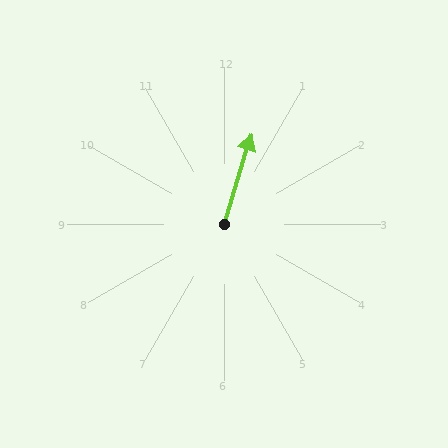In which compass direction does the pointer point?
North.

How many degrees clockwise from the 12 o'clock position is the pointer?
Approximately 17 degrees.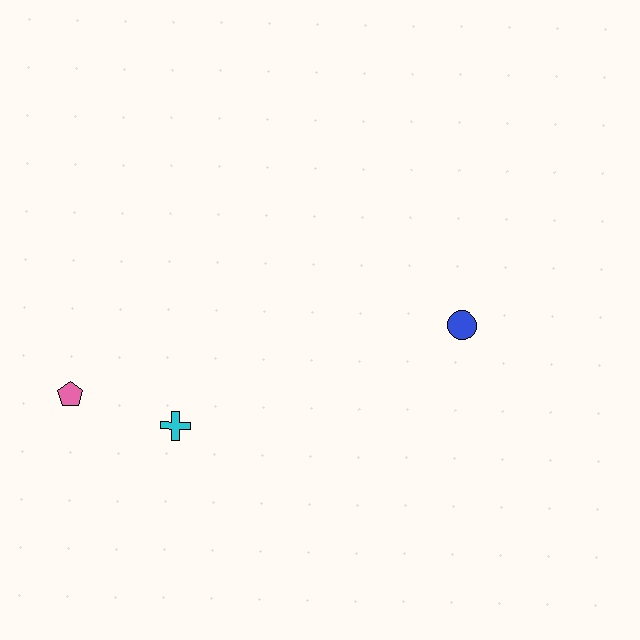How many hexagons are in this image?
There are no hexagons.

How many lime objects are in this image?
There are no lime objects.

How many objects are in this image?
There are 3 objects.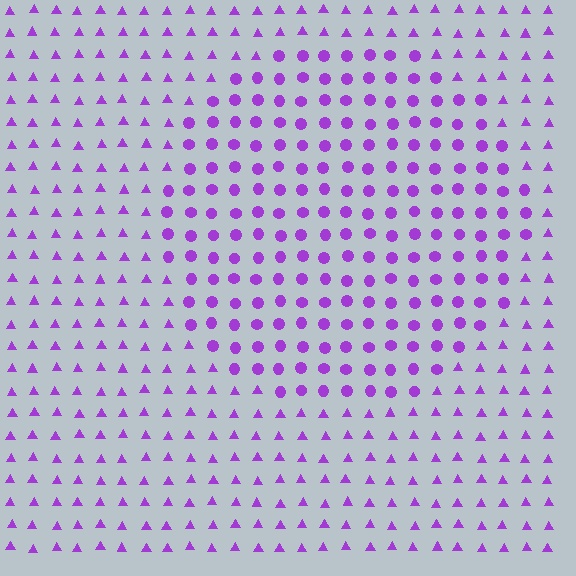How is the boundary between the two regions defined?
The boundary is defined by a change in element shape: circles inside vs. triangles outside. All elements share the same color and spacing.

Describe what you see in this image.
The image is filled with small purple elements arranged in a uniform grid. A circle-shaped region contains circles, while the surrounding area contains triangles. The boundary is defined purely by the change in element shape.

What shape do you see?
I see a circle.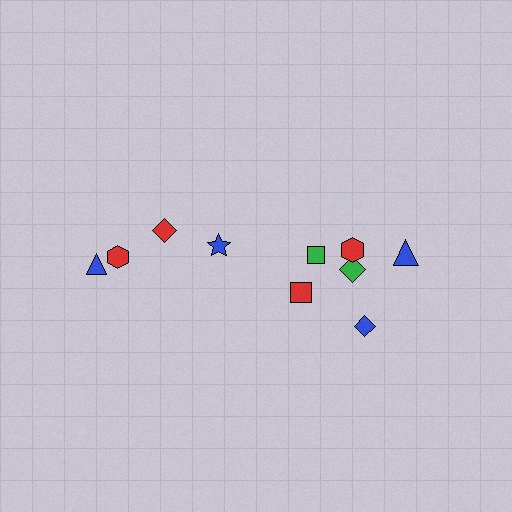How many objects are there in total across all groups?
There are 10 objects.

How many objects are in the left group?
There are 4 objects.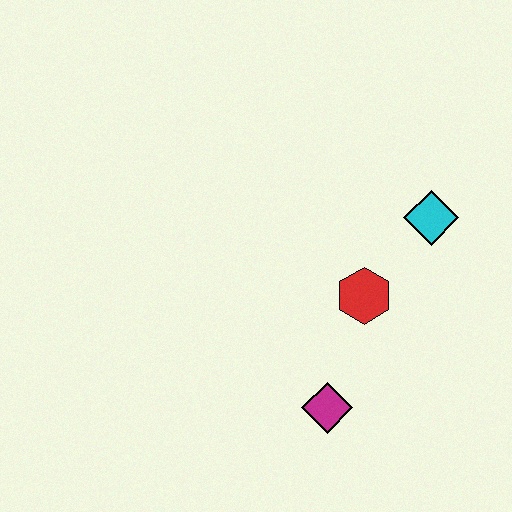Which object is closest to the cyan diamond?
The red hexagon is closest to the cyan diamond.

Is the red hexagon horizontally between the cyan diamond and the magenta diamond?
Yes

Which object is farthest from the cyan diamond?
The magenta diamond is farthest from the cyan diamond.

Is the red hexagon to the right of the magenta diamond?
Yes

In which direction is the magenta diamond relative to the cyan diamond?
The magenta diamond is below the cyan diamond.